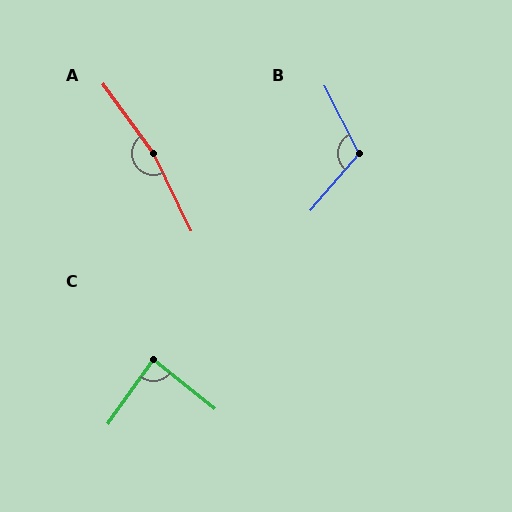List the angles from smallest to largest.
C (87°), B (112°), A (170°).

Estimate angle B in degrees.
Approximately 112 degrees.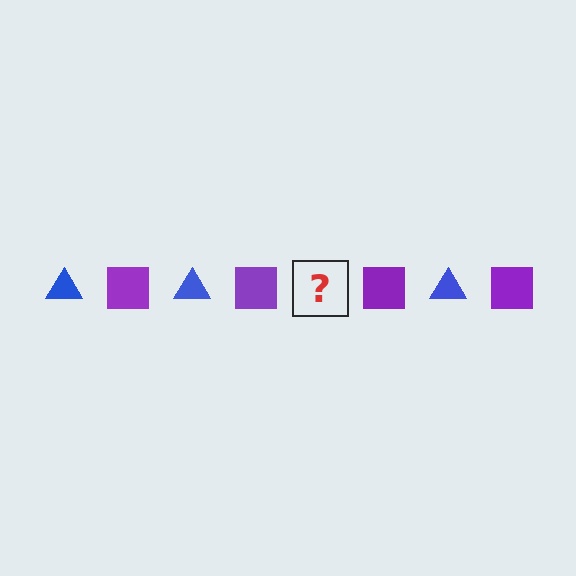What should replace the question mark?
The question mark should be replaced with a blue triangle.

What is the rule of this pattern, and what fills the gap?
The rule is that the pattern alternates between blue triangle and purple square. The gap should be filled with a blue triangle.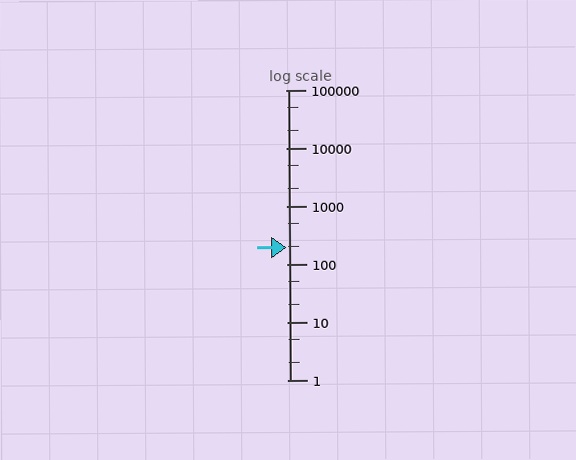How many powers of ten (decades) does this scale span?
The scale spans 5 decades, from 1 to 100000.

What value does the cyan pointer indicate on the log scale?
The pointer indicates approximately 190.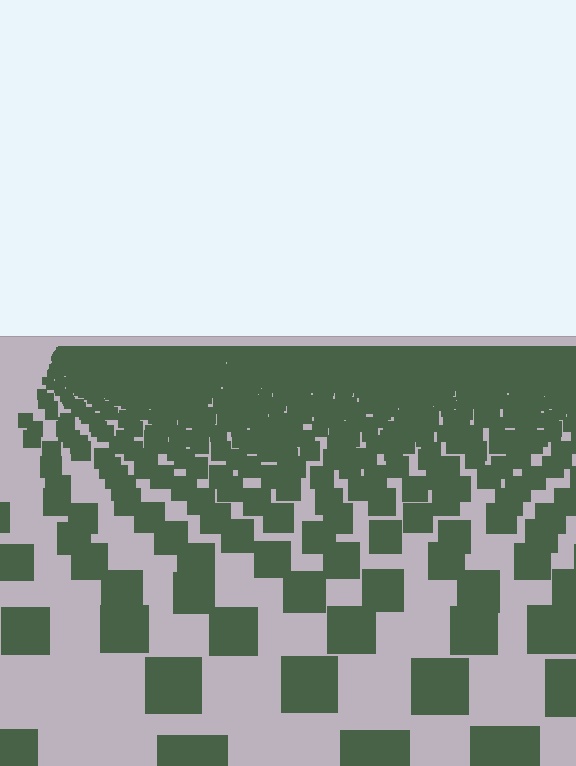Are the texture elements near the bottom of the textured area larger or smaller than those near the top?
Larger. Near the bottom, elements are closer to the viewer and appear at a bigger on-screen size.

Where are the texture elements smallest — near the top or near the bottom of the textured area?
Near the top.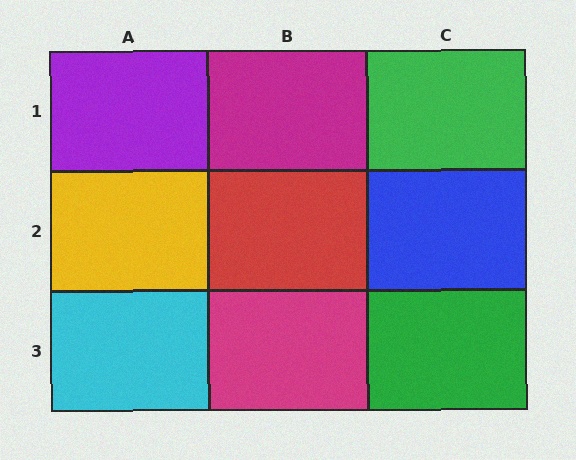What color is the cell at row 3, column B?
Magenta.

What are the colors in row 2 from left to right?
Yellow, red, blue.